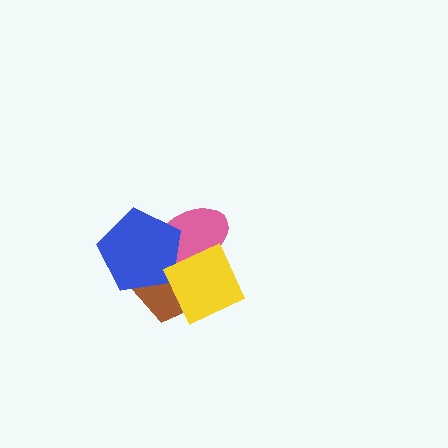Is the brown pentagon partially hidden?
Yes, it is partially covered by another shape.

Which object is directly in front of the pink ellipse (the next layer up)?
The blue pentagon is directly in front of the pink ellipse.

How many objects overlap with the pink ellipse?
3 objects overlap with the pink ellipse.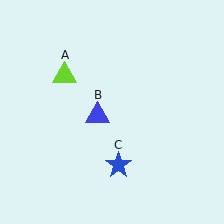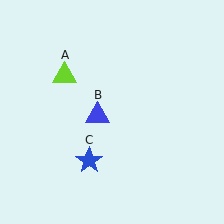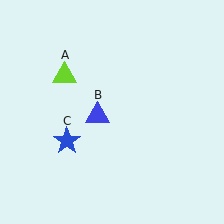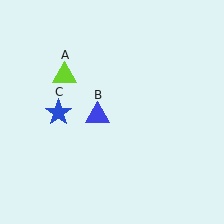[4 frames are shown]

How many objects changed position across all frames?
1 object changed position: blue star (object C).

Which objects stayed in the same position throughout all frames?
Lime triangle (object A) and blue triangle (object B) remained stationary.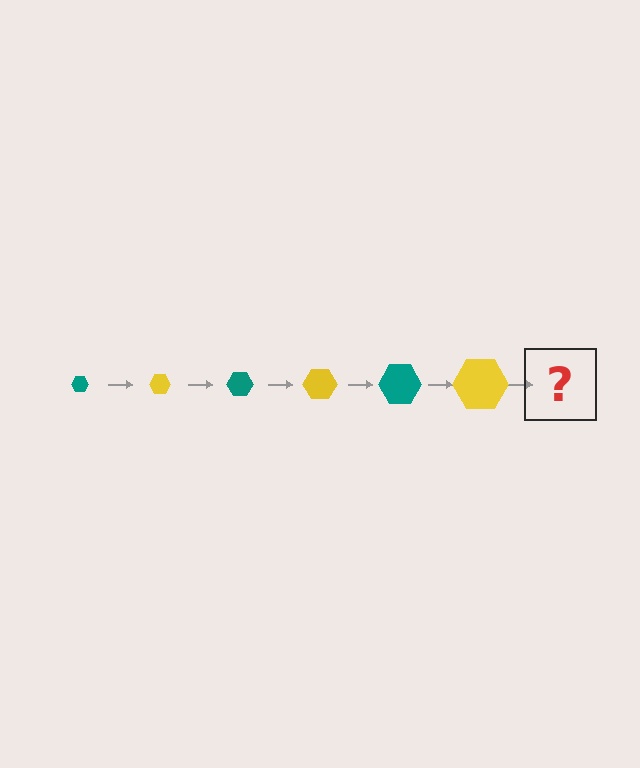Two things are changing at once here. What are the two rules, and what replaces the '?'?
The two rules are that the hexagon grows larger each step and the color cycles through teal and yellow. The '?' should be a teal hexagon, larger than the previous one.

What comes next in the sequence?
The next element should be a teal hexagon, larger than the previous one.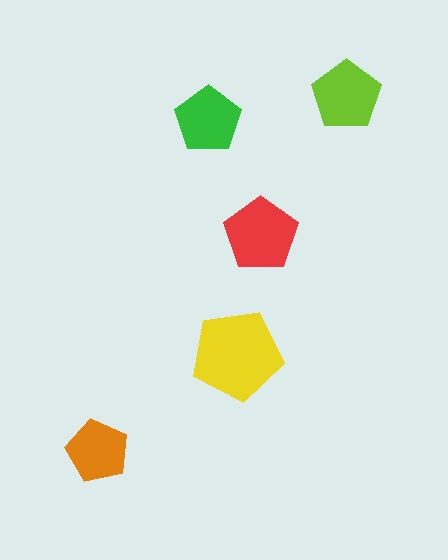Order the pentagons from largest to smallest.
the yellow one, the red one, the lime one, the green one, the orange one.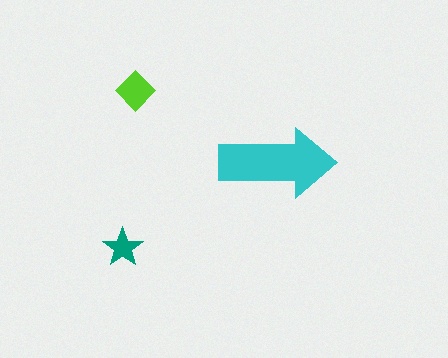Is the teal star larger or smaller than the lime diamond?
Smaller.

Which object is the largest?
The cyan arrow.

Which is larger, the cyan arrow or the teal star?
The cyan arrow.